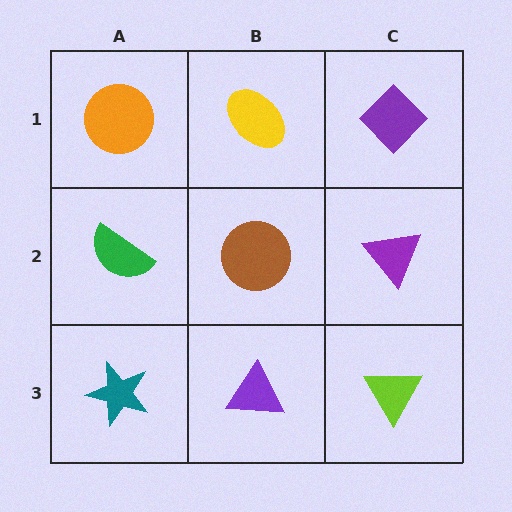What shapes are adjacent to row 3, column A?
A green semicircle (row 2, column A), a purple triangle (row 3, column B).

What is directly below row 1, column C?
A purple triangle.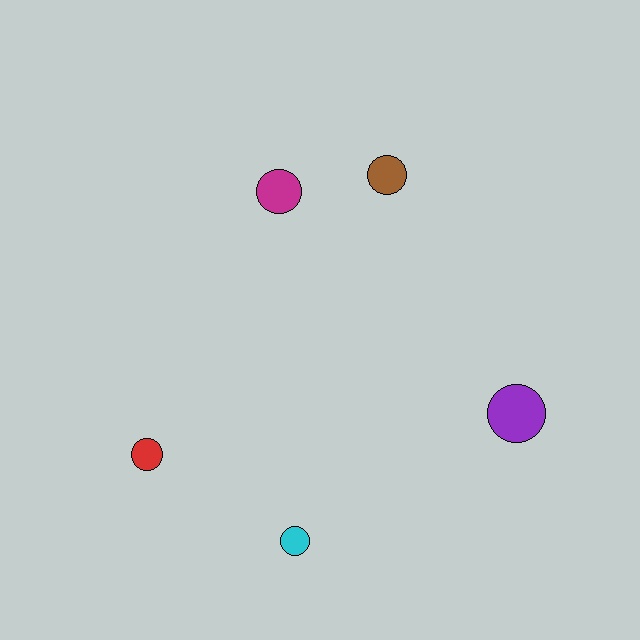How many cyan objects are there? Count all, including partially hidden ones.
There is 1 cyan object.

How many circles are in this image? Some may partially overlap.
There are 5 circles.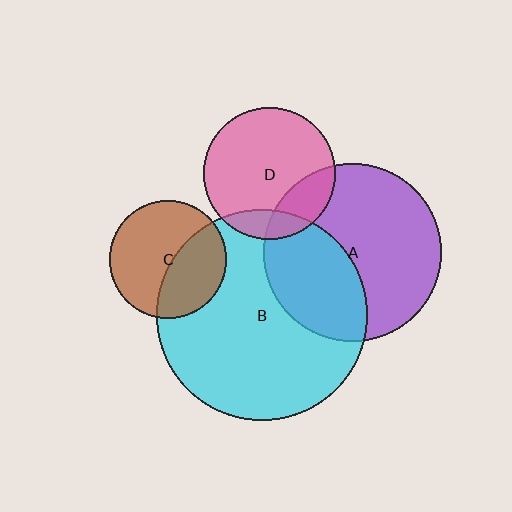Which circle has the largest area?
Circle B (cyan).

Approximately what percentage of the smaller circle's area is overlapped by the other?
Approximately 20%.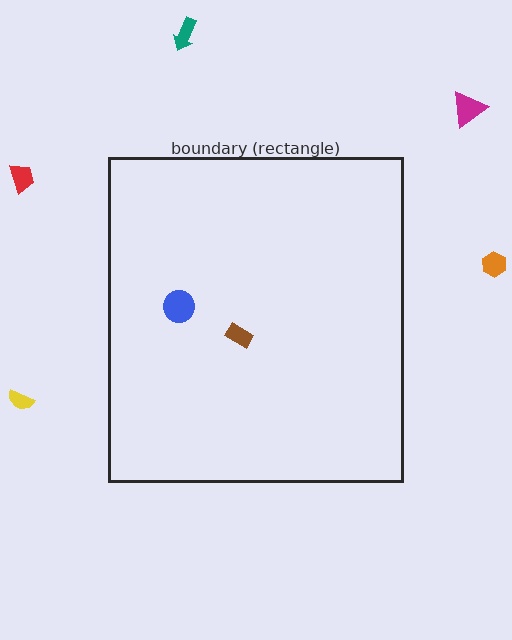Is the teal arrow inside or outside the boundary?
Outside.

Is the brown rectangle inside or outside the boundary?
Inside.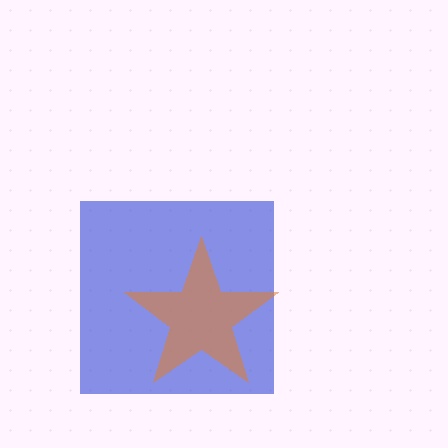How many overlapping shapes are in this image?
There are 2 overlapping shapes in the image.